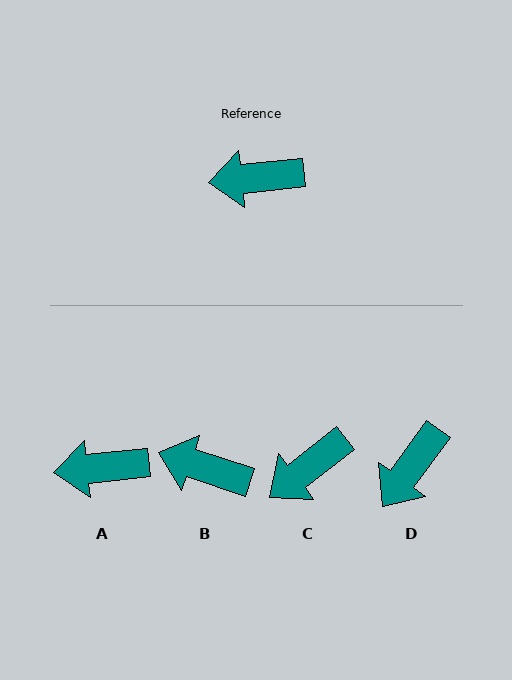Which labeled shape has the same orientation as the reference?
A.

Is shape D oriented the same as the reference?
No, it is off by about 48 degrees.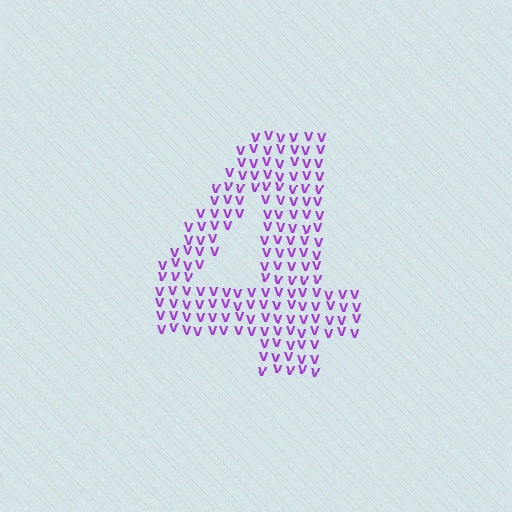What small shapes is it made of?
It is made of small letter V's.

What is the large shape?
The large shape is the digit 4.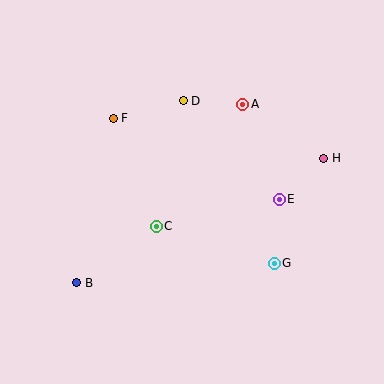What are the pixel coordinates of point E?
Point E is at (279, 199).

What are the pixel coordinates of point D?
Point D is at (183, 101).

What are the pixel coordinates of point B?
Point B is at (77, 283).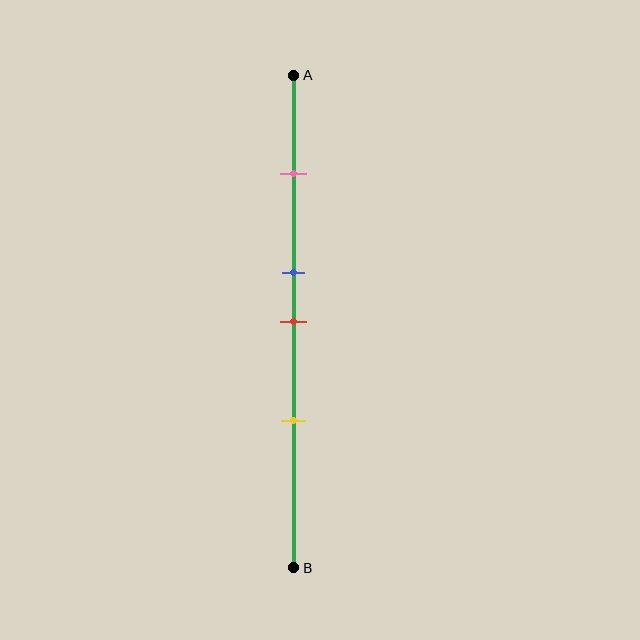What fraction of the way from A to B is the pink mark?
The pink mark is approximately 20% (0.2) of the way from A to B.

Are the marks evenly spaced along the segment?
No, the marks are not evenly spaced.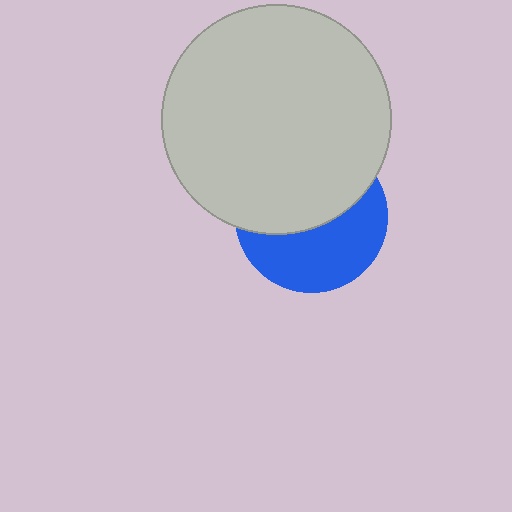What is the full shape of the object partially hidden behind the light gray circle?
The partially hidden object is a blue circle.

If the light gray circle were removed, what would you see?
You would see the complete blue circle.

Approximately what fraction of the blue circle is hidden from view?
Roughly 53% of the blue circle is hidden behind the light gray circle.